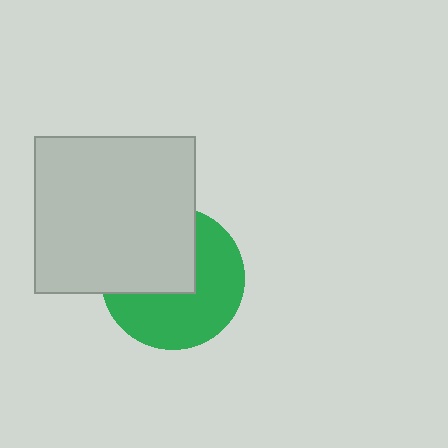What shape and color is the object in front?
The object in front is a light gray rectangle.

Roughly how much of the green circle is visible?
About half of it is visible (roughly 56%).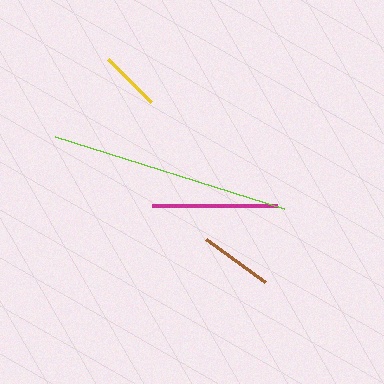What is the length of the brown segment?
The brown segment is approximately 73 pixels long.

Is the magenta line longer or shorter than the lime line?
The lime line is longer than the magenta line.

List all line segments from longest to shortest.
From longest to shortest: lime, magenta, brown, yellow.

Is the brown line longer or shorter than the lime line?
The lime line is longer than the brown line.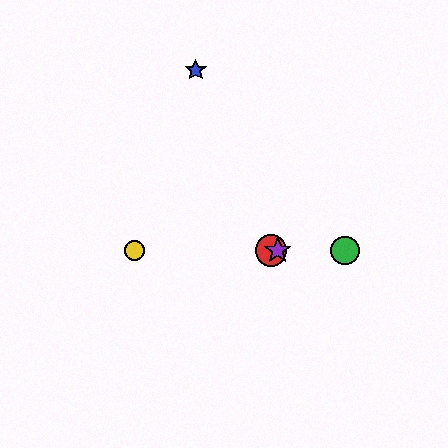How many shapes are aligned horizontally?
4 shapes (the red circle, the green circle, the yellow circle, the purple star) are aligned horizontally.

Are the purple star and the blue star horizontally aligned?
No, the purple star is at y≈250 and the blue star is at y≈70.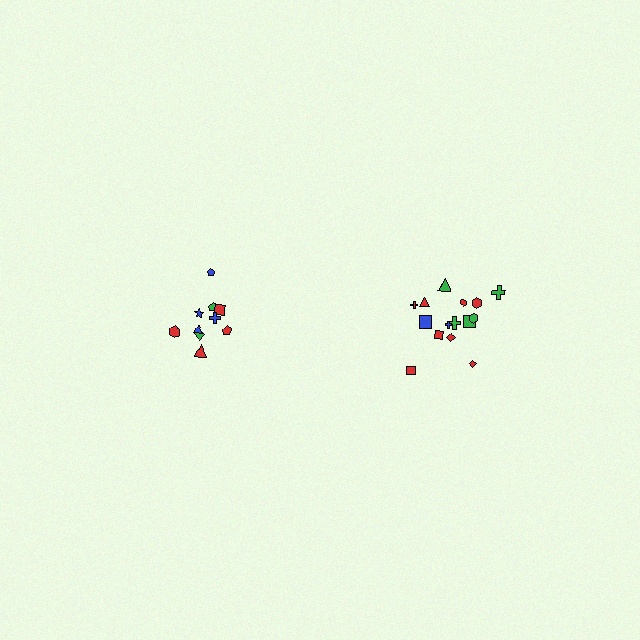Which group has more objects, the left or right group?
The right group.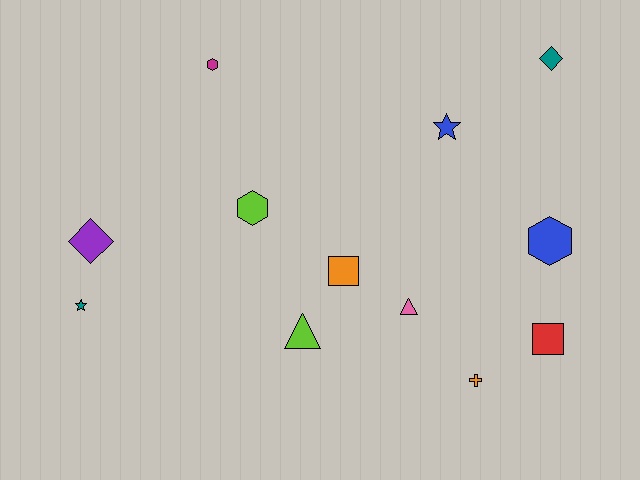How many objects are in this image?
There are 12 objects.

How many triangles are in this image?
There are 2 triangles.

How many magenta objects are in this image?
There is 1 magenta object.